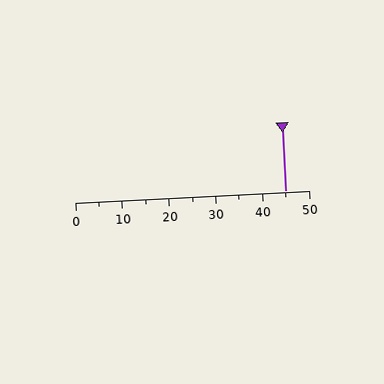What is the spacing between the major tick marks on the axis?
The major ticks are spaced 10 apart.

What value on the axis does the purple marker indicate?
The marker indicates approximately 45.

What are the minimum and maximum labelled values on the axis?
The axis runs from 0 to 50.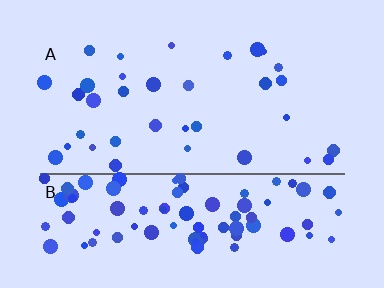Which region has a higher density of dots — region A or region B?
B (the bottom).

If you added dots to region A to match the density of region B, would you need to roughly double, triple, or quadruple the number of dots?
Approximately triple.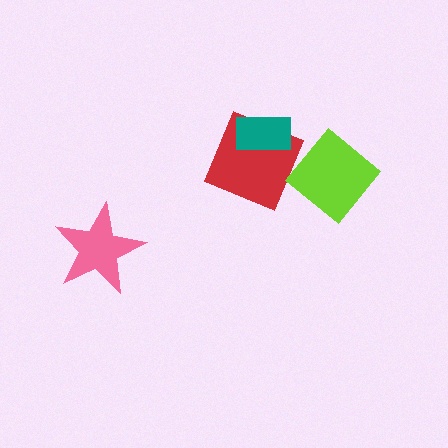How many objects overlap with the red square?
1 object overlaps with the red square.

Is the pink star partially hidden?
No, no other shape covers it.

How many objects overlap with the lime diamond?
0 objects overlap with the lime diamond.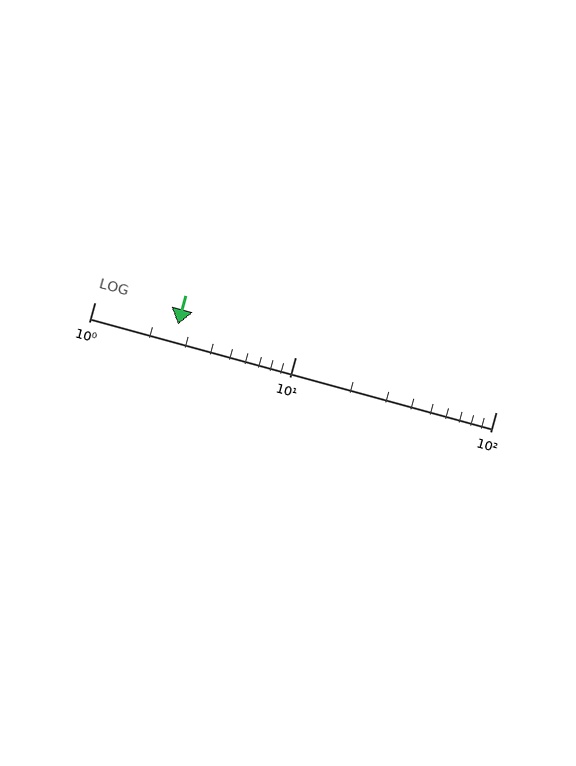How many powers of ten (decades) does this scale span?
The scale spans 2 decades, from 1 to 100.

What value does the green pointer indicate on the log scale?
The pointer indicates approximately 2.6.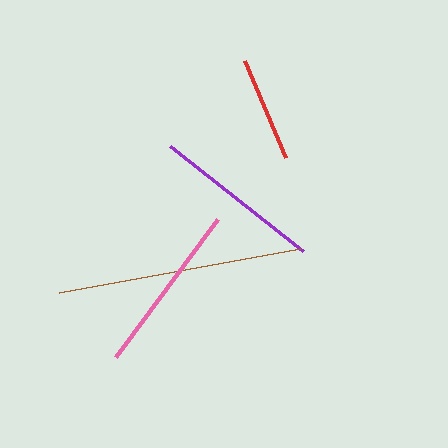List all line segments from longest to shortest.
From longest to shortest: brown, pink, purple, red.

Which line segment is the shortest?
The red line is the shortest at approximately 105 pixels.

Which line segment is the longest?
The brown line is the longest at approximately 245 pixels.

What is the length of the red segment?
The red segment is approximately 105 pixels long.